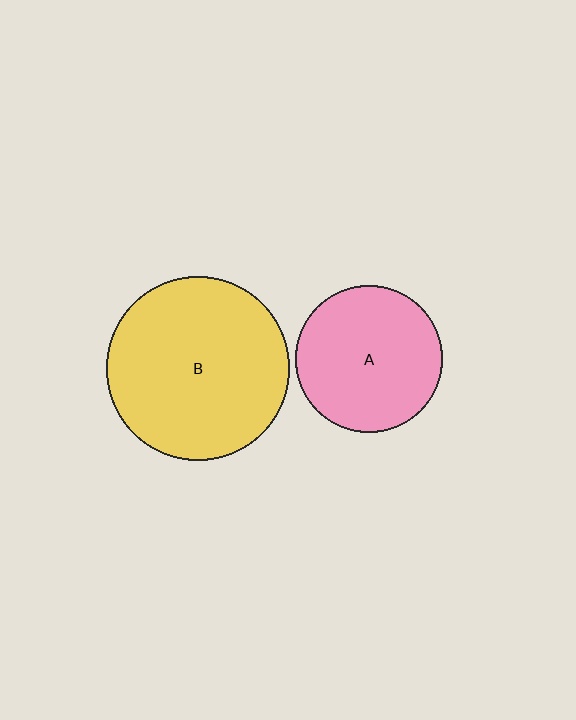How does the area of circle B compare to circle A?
Approximately 1.6 times.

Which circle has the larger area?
Circle B (yellow).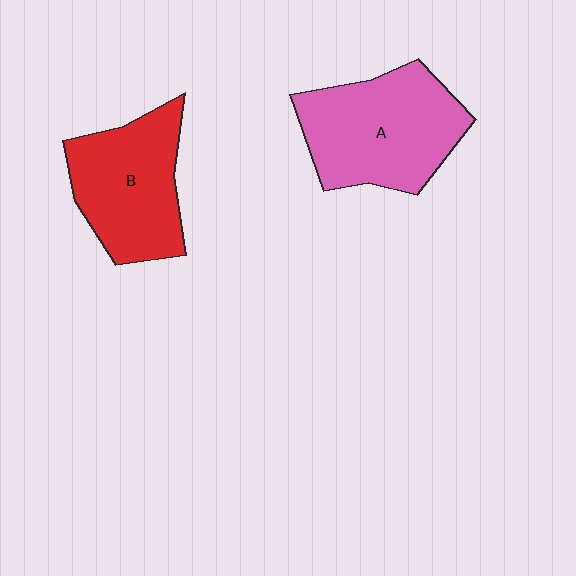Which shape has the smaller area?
Shape B (red).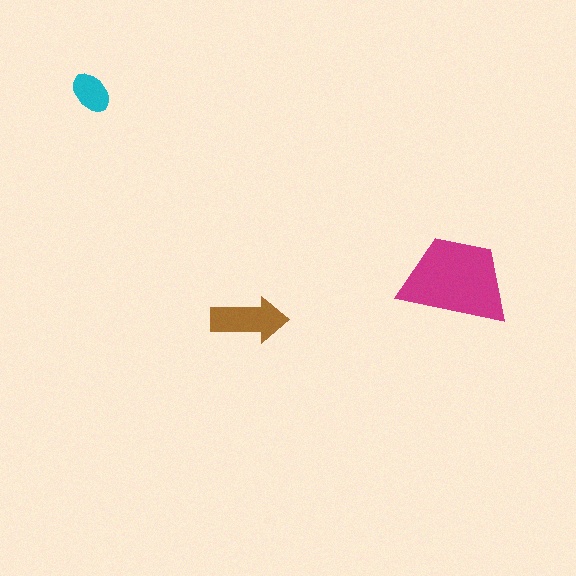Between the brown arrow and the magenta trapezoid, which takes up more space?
The magenta trapezoid.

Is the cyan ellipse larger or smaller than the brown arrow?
Smaller.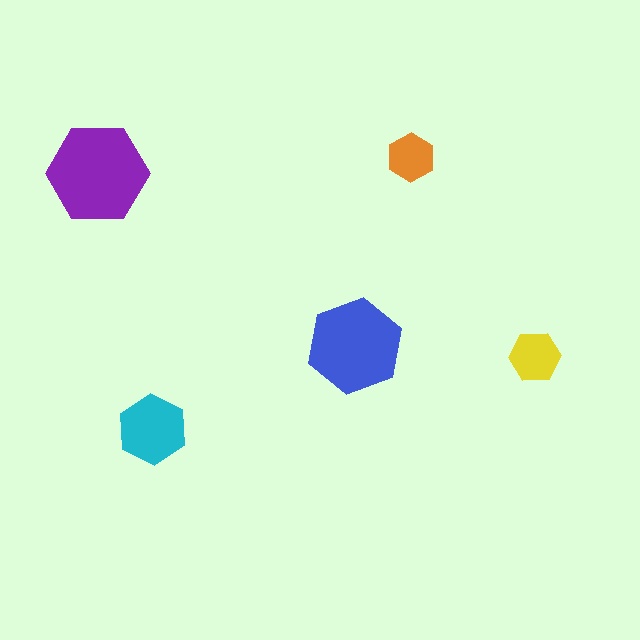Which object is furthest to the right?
The yellow hexagon is rightmost.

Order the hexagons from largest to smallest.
the purple one, the blue one, the cyan one, the yellow one, the orange one.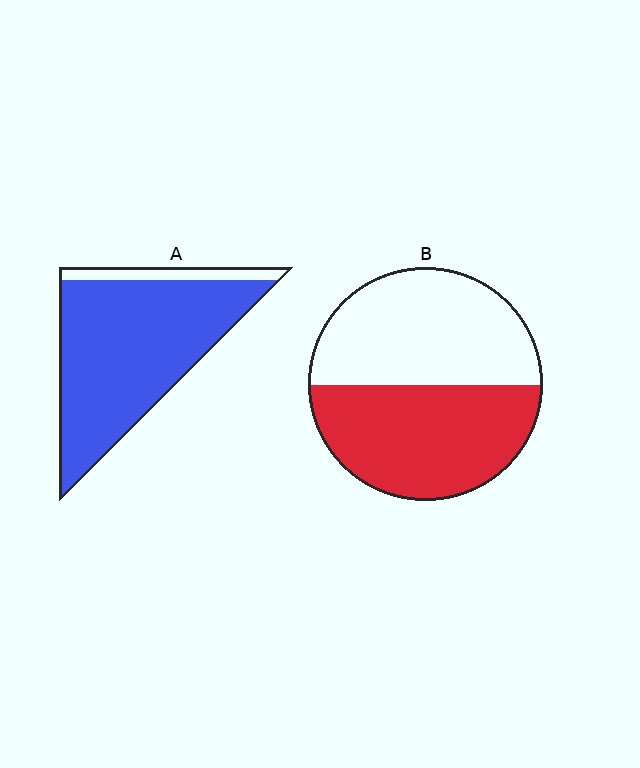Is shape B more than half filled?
Roughly half.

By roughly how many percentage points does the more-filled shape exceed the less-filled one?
By roughly 40 percentage points (A over B).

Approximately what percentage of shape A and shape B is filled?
A is approximately 90% and B is approximately 50%.